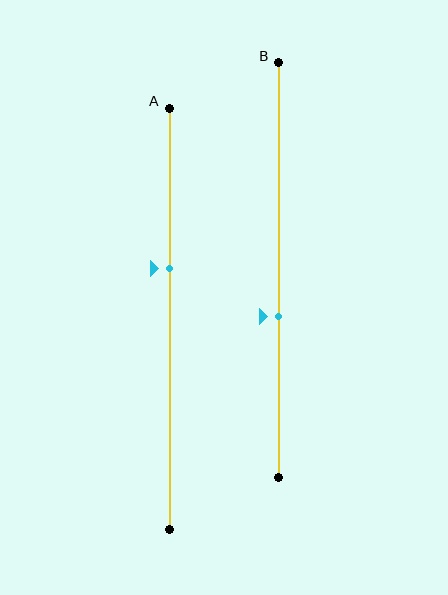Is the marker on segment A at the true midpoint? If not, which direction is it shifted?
No, the marker on segment A is shifted upward by about 12% of the segment length.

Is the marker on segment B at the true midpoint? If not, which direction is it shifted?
No, the marker on segment B is shifted downward by about 11% of the segment length.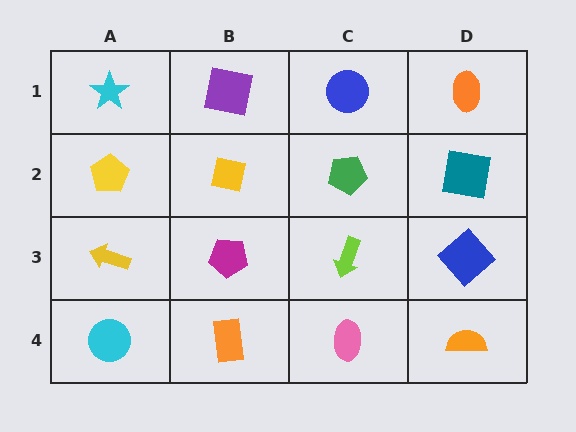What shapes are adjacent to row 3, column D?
A teal square (row 2, column D), an orange semicircle (row 4, column D), a lime arrow (row 3, column C).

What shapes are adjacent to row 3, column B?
A yellow square (row 2, column B), an orange rectangle (row 4, column B), a yellow arrow (row 3, column A), a lime arrow (row 3, column C).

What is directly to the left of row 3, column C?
A magenta pentagon.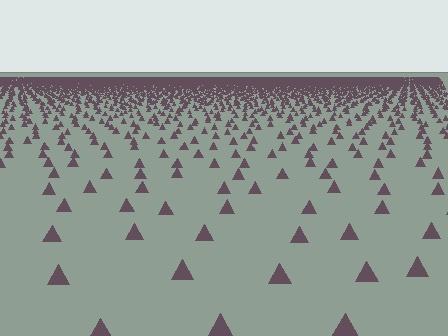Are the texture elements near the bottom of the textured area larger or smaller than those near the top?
Larger. Near the bottom, elements are closer to the viewer and appear at a bigger on-screen size.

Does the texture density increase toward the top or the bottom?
Density increases toward the top.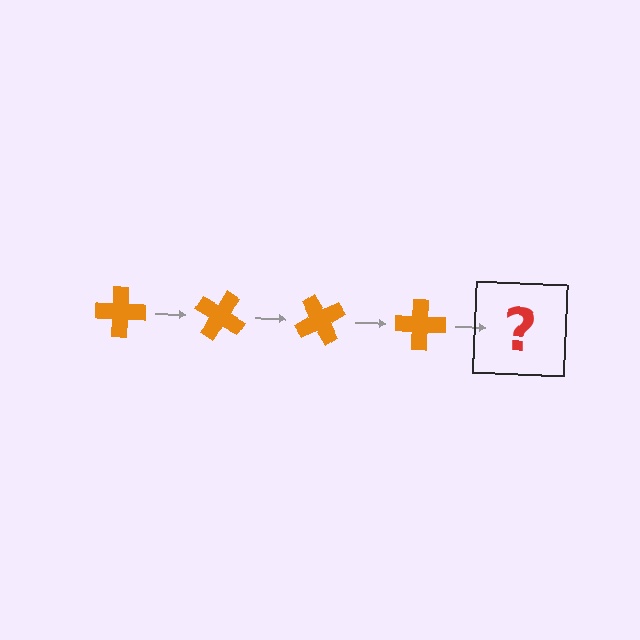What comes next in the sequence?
The next element should be an orange cross rotated 120 degrees.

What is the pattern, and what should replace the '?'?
The pattern is that the cross rotates 30 degrees each step. The '?' should be an orange cross rotated 120 degrees.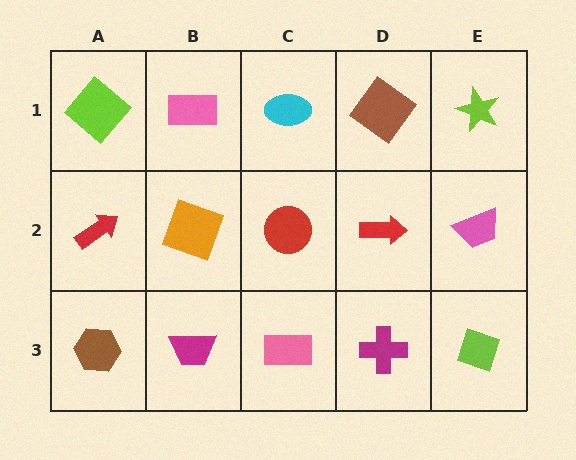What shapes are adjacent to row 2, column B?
A pink rectangle (row 1, column B), a magenta trapezoid (row 3, column B), a red arrow (row 2, column A), a red circle (row 2, column C).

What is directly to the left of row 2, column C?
An orange square.